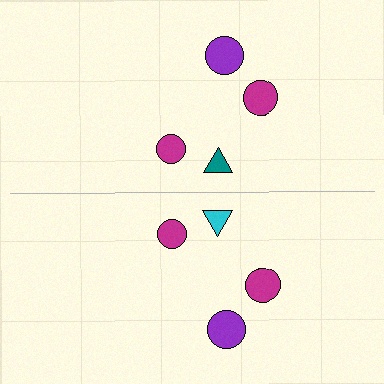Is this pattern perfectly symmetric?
No, the pattern is not perfectly symmetric. The cyan triangle on the bottom side breaks the symmetry — its mirror counterpart is teal.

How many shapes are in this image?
There are 8 shapes in this image.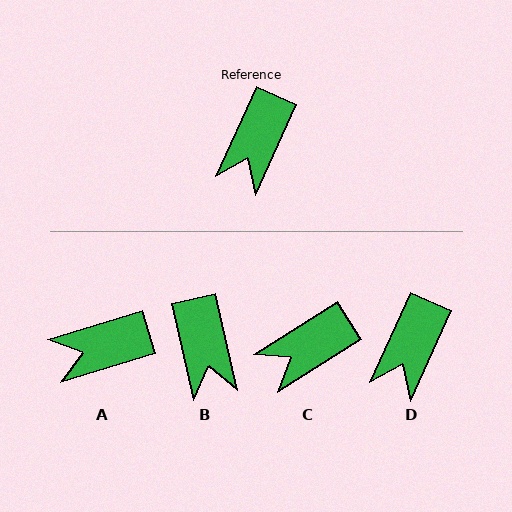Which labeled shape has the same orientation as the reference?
D.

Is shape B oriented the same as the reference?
No, it is off by about 37 degrees.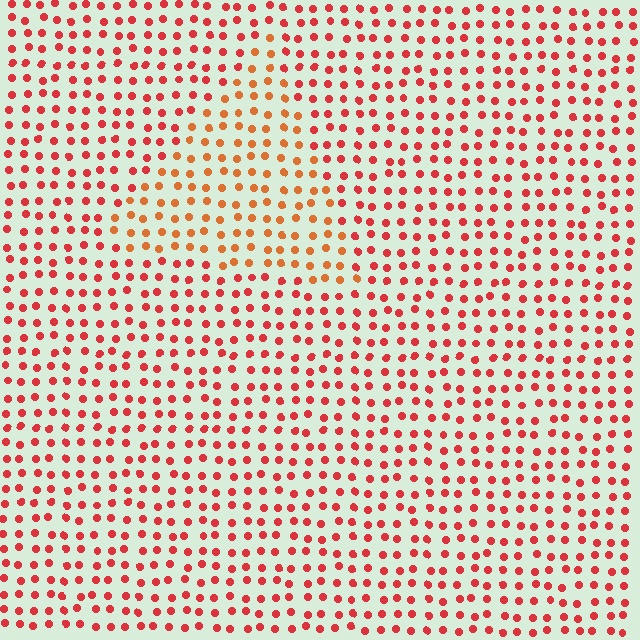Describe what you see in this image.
The image is filled with small red elements in a uniform arrangement. A triangle-shaped region is visible where the elements are tinted to a slightly different hue, forming a subtle color boundary.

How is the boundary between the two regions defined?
The boundary is defined purely by a slight shift in hue (about 26 degrees). Spacing, size, and orientation are identical on both sides.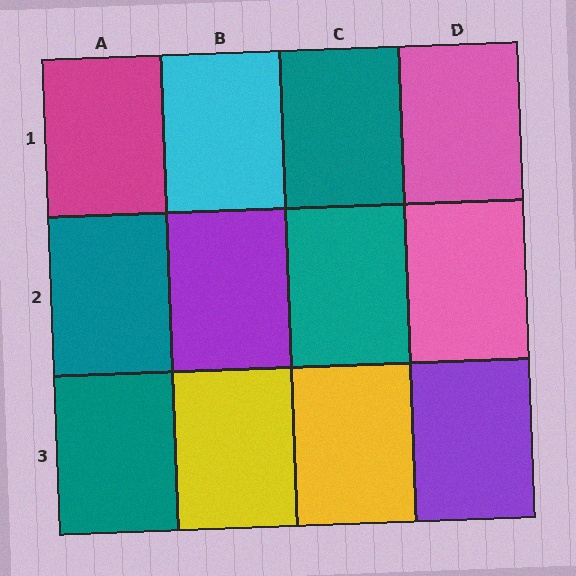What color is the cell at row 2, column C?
Teal.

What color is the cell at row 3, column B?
Yellow.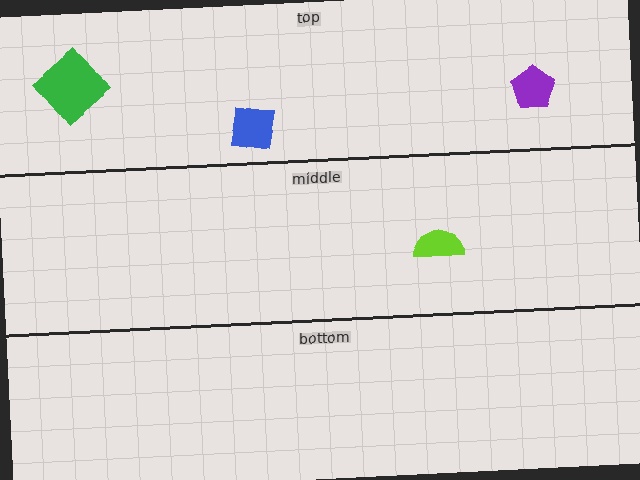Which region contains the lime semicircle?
The middle region.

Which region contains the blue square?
The top region.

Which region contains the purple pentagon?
The top region.